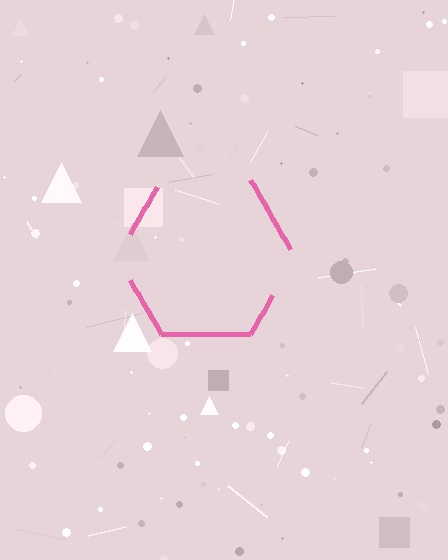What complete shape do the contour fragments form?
The contour fragments form a hexagon.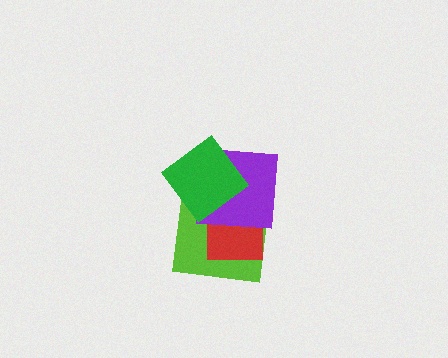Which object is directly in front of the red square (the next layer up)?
The purple square is directly in front of the red square.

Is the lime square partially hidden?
Yes, it is partially covered by another shape.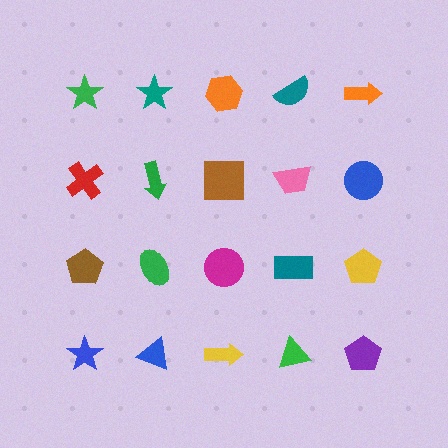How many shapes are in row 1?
5 shapes.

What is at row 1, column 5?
An orange arrow.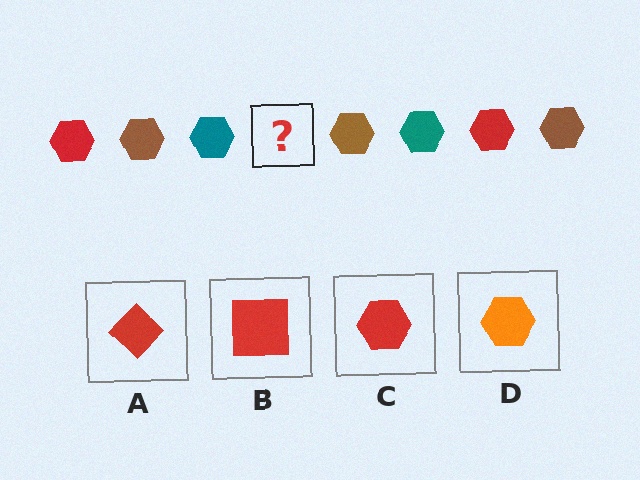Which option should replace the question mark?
Option C.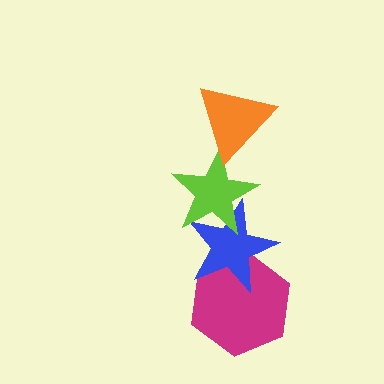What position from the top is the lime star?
The lime star is 2nd from the top.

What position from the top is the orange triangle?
The orange triangle is 1st from the top.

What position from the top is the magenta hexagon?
The magenta hexagon is 4th from the top.